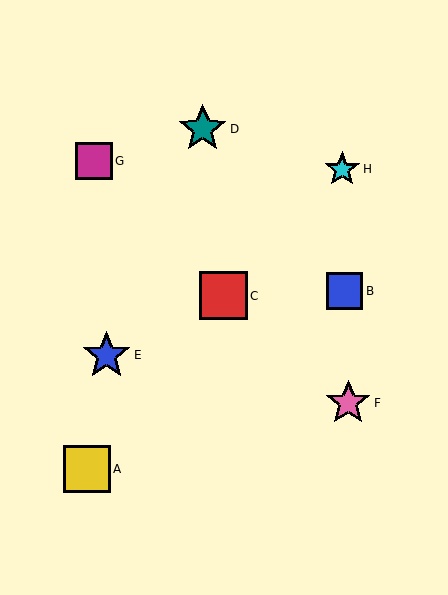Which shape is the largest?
The blue star (labeled E) is the largest.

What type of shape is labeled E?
Shape E is a blue star.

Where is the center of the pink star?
The center of the pink star is at (348, 403).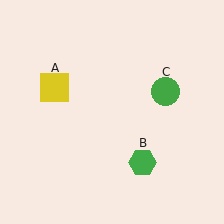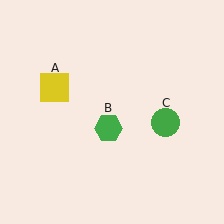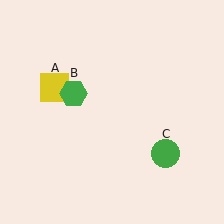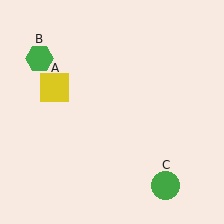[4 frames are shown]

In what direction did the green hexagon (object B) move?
The green hexagon (object B) moved up and to the left.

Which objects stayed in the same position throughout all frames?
Yellow square (object A) remained stationary.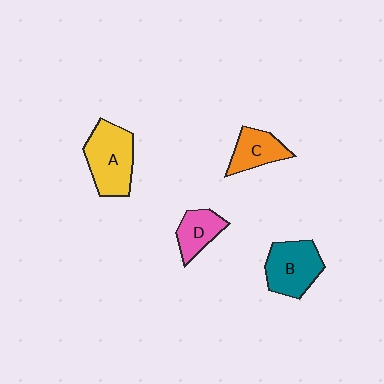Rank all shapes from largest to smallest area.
From largest to smallest: A (yellow), B (teal), C (orange), D (pink).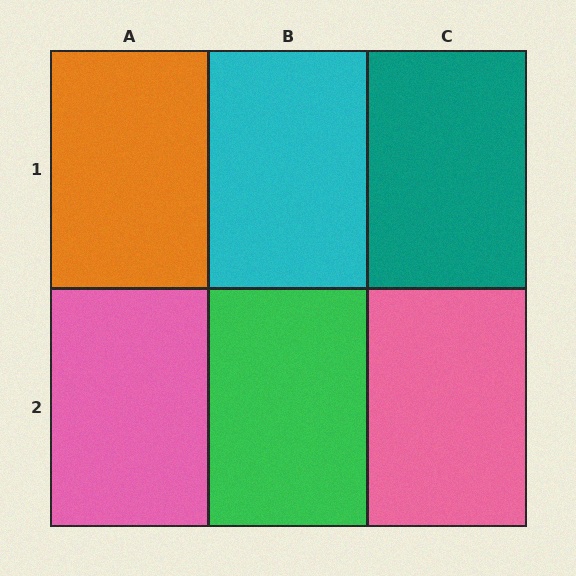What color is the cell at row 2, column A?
Pink.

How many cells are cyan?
1 cell is cyan.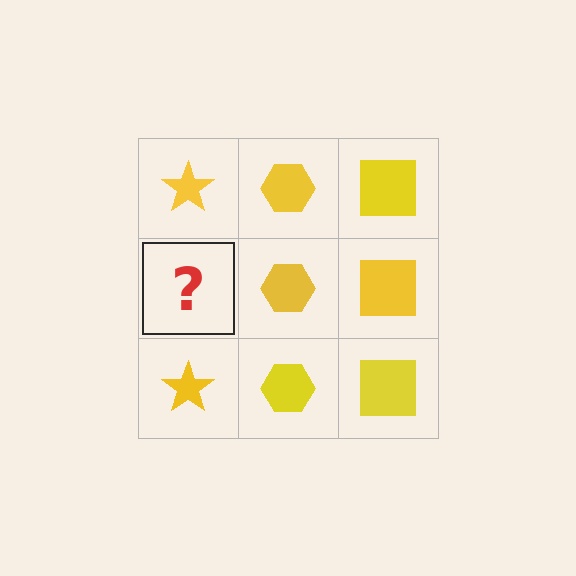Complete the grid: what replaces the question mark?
The question mark should be replaced with a yellow star.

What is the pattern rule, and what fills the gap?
The rule is that each column has a consistent shape. The gap should be filled with a yellow star.